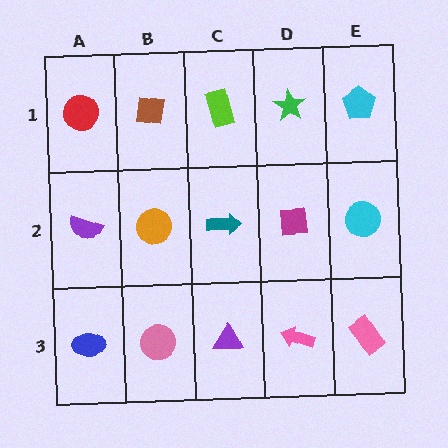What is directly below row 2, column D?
A pink arrow.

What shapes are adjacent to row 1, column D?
A magenta square (row 2, column D), a lime rectangle (row 1, column C), a cyan pentagon (row 1, column E).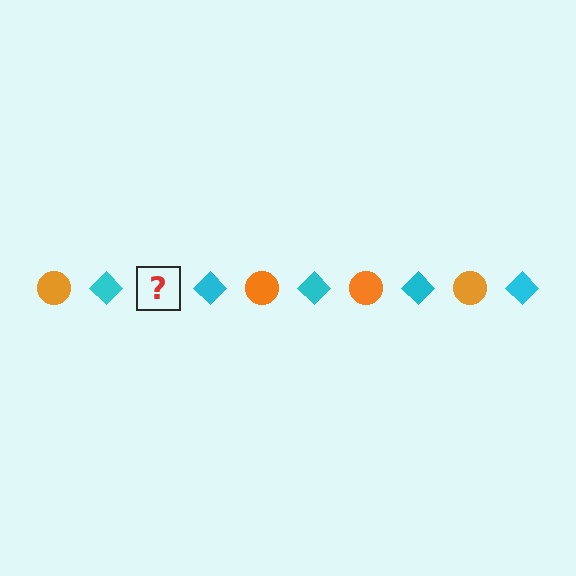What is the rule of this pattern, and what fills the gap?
The rule is that the pattern alternates between orange circle and cyan diamond. The gap should be filled with an orange circle.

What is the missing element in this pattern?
The missing element is an orange circle.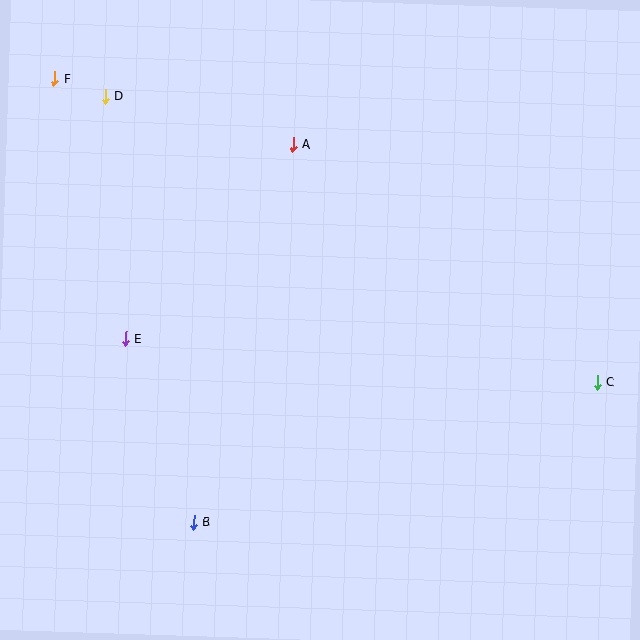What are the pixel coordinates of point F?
Point F is at (54, 79).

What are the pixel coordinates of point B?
Point B is at (193, 522).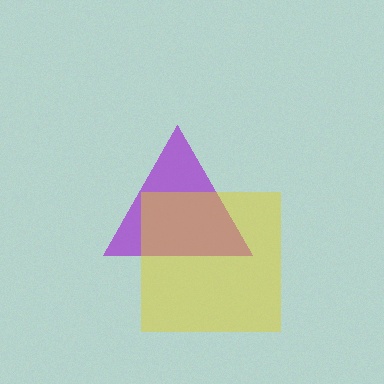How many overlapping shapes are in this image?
There are 2 overlapping shapes in the image.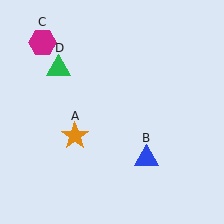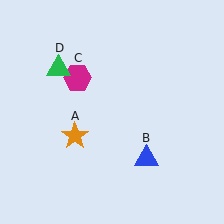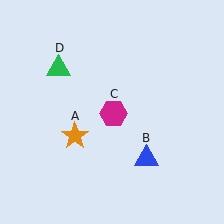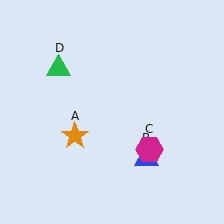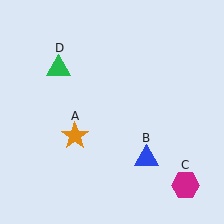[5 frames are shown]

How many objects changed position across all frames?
1 object changed position: magenta hexagon (object C).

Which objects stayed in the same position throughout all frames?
Orange star (object A) and blue triangle (object B) and green triangle (object D) remained stationary.